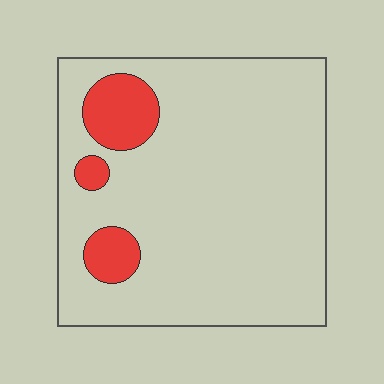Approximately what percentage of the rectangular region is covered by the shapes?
Approximately 10%.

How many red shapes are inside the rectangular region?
3.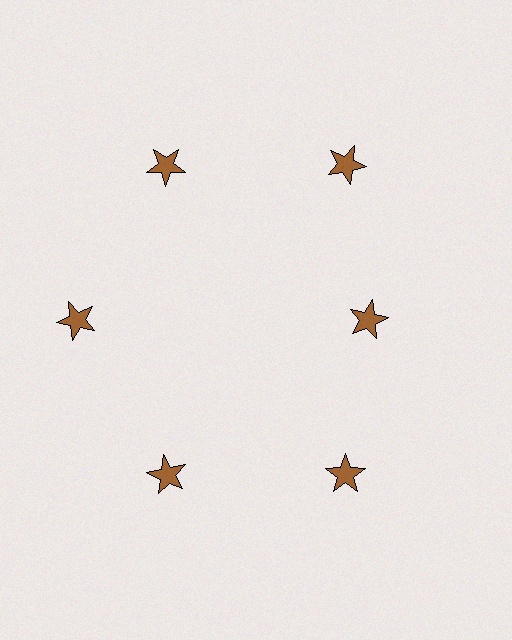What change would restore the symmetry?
The symmetry would be restored by moving it outward, back onto the ring so that all 6 stars sit at equal angles and equal distance from the center.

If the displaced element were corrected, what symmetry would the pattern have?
It would have 6-fold rotational symmetry — the pattern would map onto itself every 60 degrees.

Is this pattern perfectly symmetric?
No. The 6 brown stars are arranged in a ring, but one element near the 3 o'clock position is pulled inward toward the center, breaking the 6-fold rotational symmetry.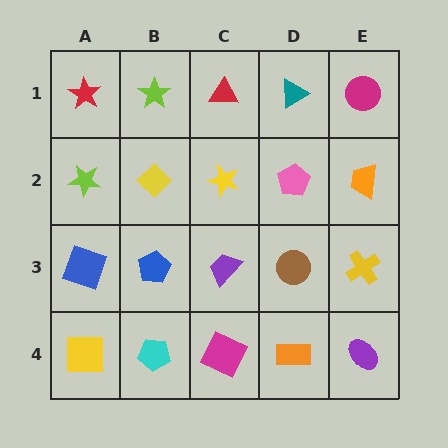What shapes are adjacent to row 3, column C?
A yellow star (row 2, column C), a magenta square (row 4, column C), a blue pentagon (row 3, column B), a brown circle (row 3, column D).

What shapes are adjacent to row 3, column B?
A yellow diamond (row 2, column B), a cyan pentagon (row 4, column B), a blue square (row 3, column A), a purple trapezoid (row 3, column C).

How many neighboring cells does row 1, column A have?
2.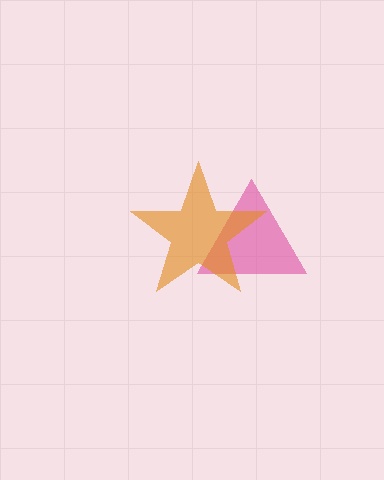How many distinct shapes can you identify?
There are 2 distinct shapes: a pink triangle, an orange star.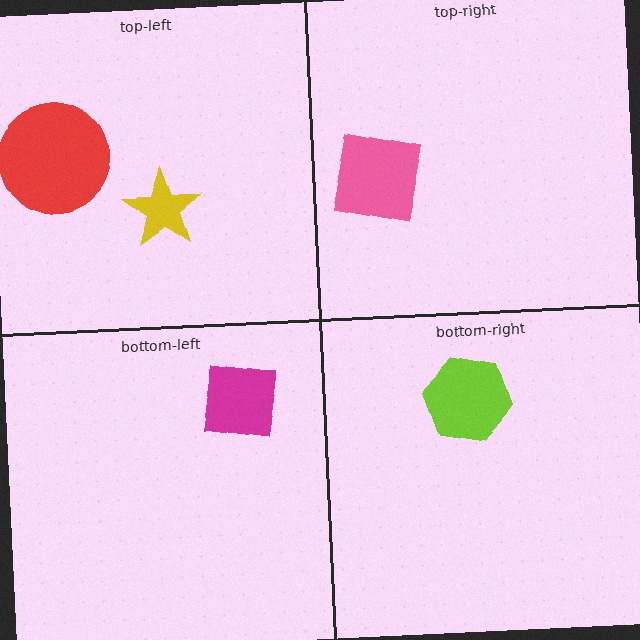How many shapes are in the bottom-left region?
1.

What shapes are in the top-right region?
The pink square.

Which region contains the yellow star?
The top-left region.